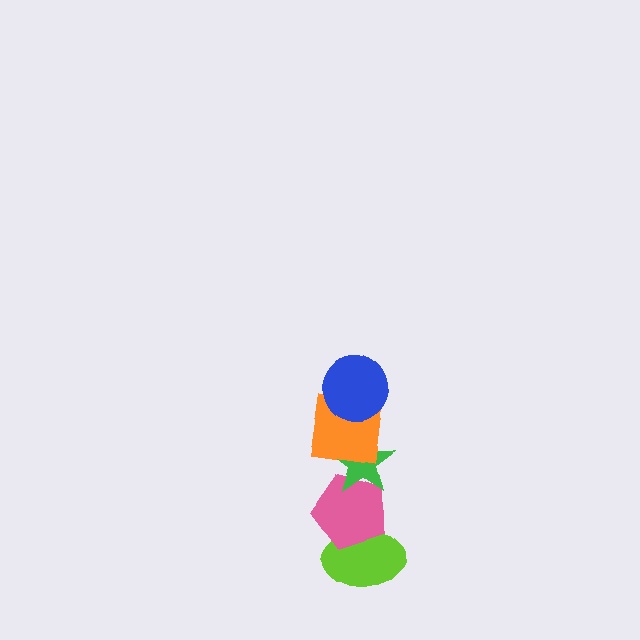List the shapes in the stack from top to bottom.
From top to bottom: the blue circle, the orange square, the green star, the pink pentagon, the lime ellipse.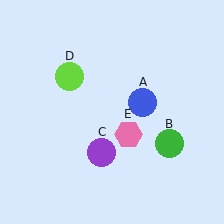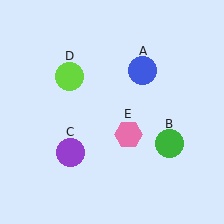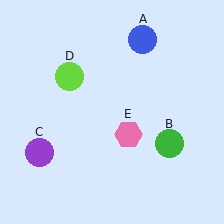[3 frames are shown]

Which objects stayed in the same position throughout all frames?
Green circle (object B) and lime circle (object D) and pink hexagon (object E) remained stationary.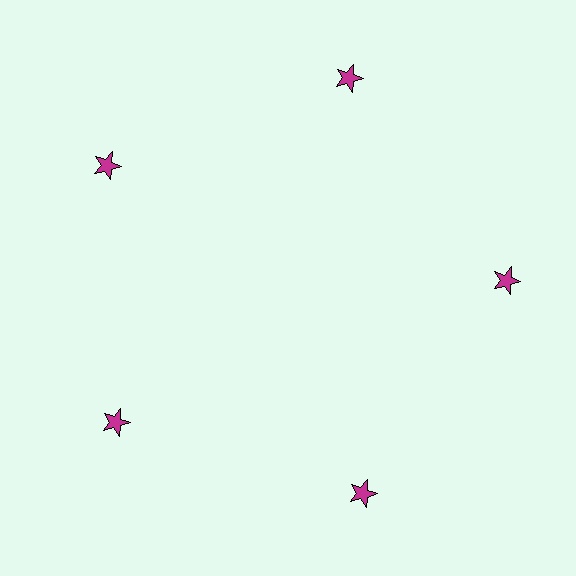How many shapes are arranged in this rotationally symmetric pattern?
There are 5 shapes, arranged in 5 groups of 1.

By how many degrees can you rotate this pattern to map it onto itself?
The pattern maps onto itself every 72 degrees of rotation.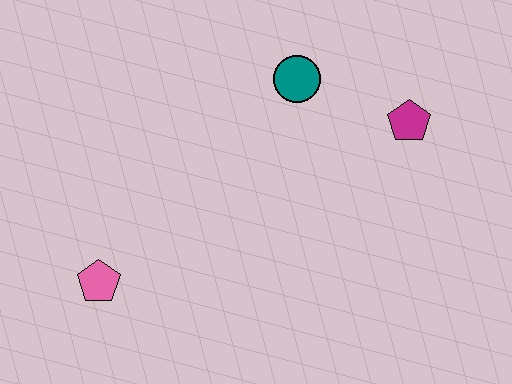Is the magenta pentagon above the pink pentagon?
Yes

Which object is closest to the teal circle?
The magenta pentagon is closest to the teal circle.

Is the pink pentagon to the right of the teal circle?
No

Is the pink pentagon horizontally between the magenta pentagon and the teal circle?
No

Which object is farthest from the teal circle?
The pink pentagon is farthest from the teal circle.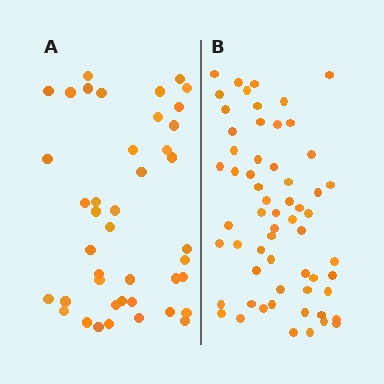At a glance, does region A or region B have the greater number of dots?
Region B (the right region) has more dots.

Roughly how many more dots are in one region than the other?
Region B has approximately 20 more dots than region A.